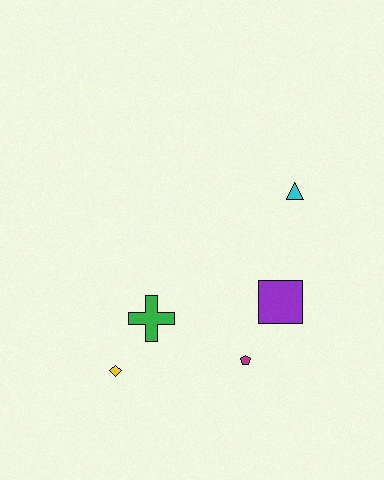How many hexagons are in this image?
There are no hexagons.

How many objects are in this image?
There are 5 objects.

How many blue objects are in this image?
There are no blue objects.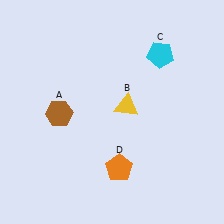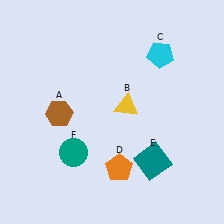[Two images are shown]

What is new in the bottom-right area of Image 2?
A teal square (E) was added in the bottom-right area of Image 2.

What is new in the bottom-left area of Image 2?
A teal circle (F) was added in the bottom-left area of Image 2.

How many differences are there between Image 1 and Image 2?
There are 2 differences between the two images.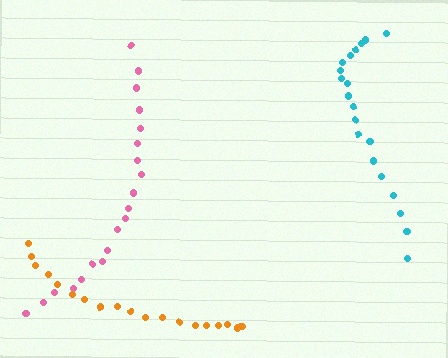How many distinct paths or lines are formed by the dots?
There are 3 distinct paths.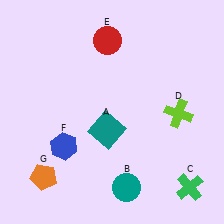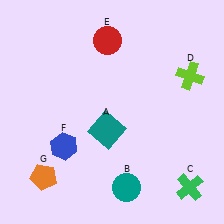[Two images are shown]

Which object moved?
The lime cross (D) moved up.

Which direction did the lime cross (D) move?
The lime cross (D) moved up.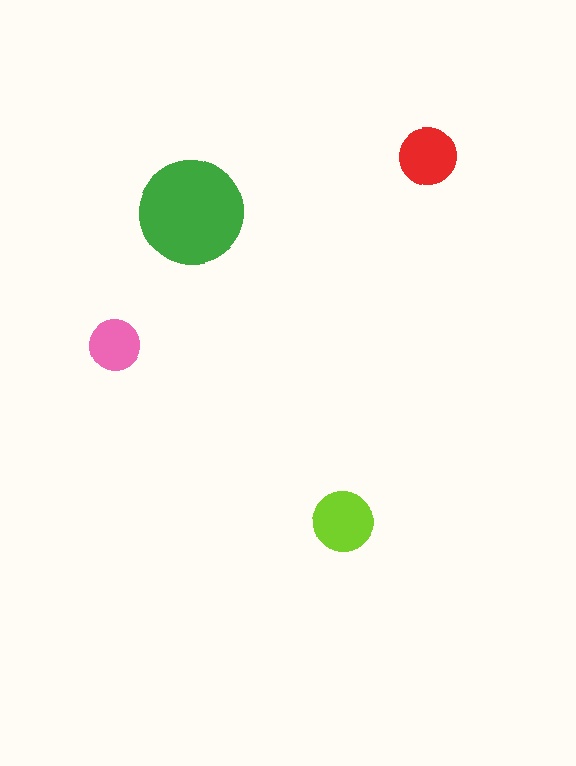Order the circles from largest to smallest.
the green one, the lime one, the red one, the pink one.